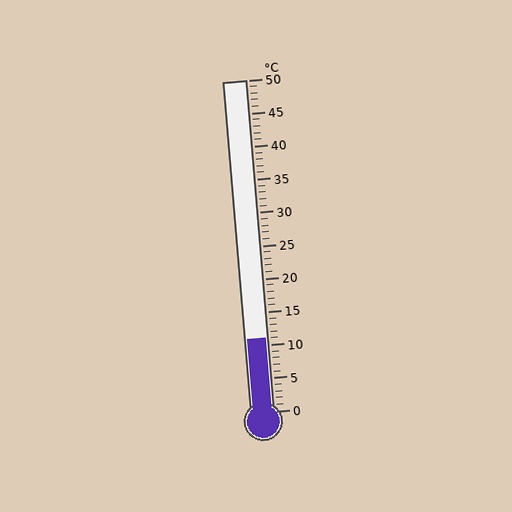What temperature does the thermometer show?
The thermometer shows approximately 11°C.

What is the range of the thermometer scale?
The thermometer scale ranges from 0°C to 50°C.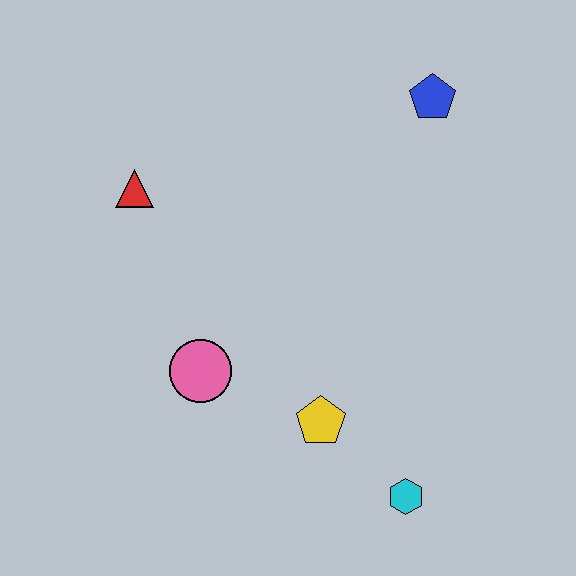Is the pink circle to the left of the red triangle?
No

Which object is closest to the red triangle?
The pink circle is closest to the red triangle.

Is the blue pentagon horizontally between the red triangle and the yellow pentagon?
No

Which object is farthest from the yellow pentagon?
The blue pentagon is farthest from the yellow pentagon.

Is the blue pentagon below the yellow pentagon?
No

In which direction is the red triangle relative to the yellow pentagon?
The red triangle is above the yellow pentagon.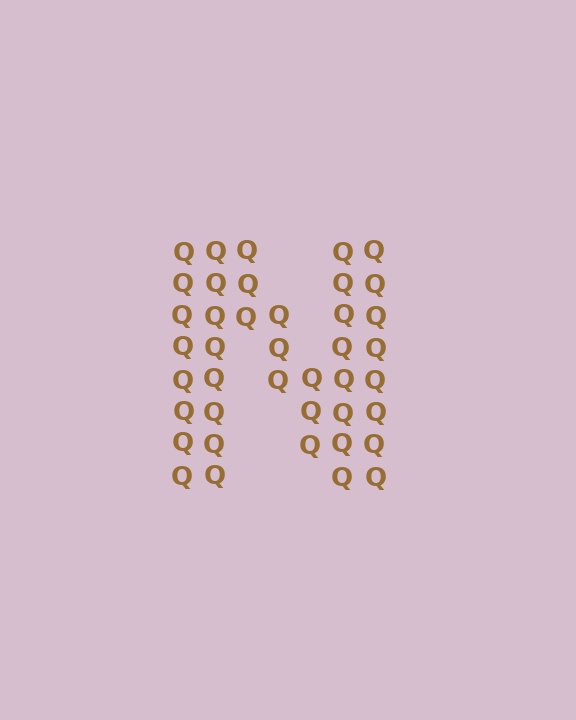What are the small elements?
The small elements are letter Q's.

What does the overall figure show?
The overall figure shows the letter N.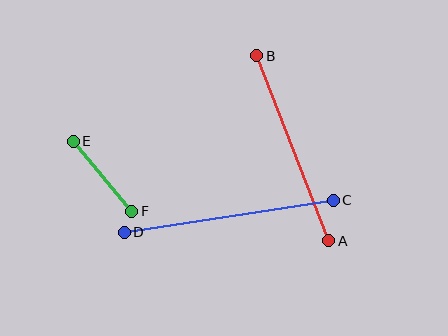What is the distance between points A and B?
The distance is approximately 198 pixels.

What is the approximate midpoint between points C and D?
The midpoint is at approximately (229, 216) pixels.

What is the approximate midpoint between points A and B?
The midpoint is at approximately (293, 148) pixels.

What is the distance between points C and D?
The distance is approximately 211 pixels.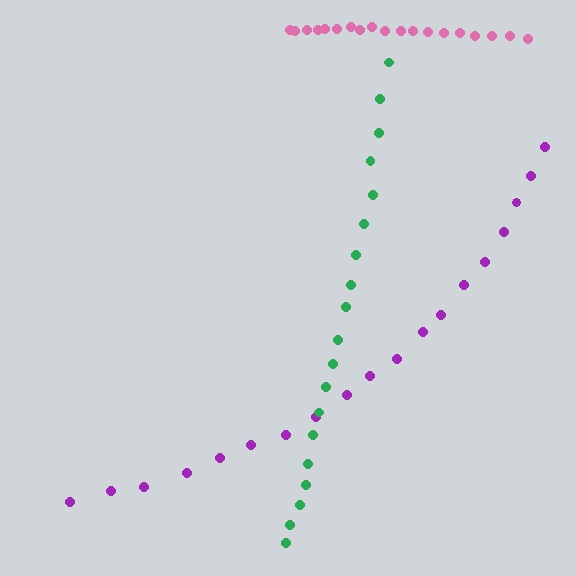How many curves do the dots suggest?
There are 3 distinct paths.